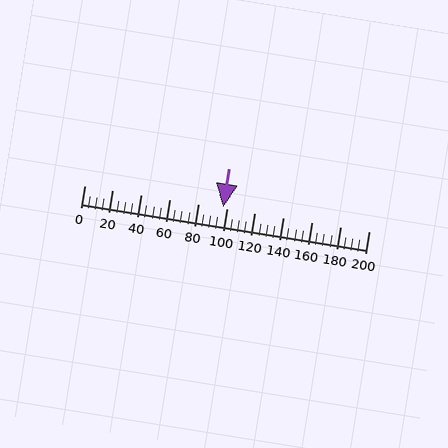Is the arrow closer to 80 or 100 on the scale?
The arrow is closer to 100.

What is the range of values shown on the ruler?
The ruler shows values from 0 to 200.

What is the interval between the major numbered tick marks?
The major tick marks are spaced 20 units apart.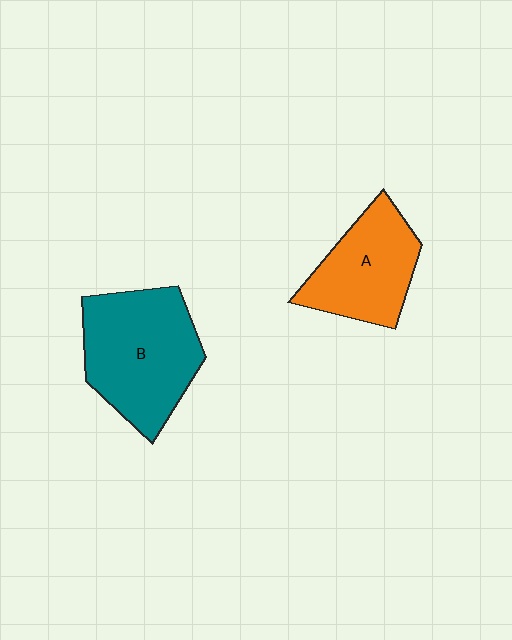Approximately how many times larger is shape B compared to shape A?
Approximately 1.4 times.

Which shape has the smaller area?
Shape A (orange).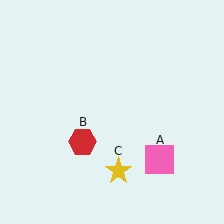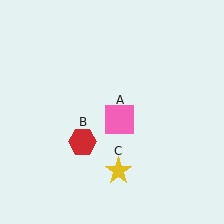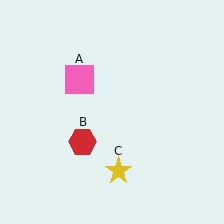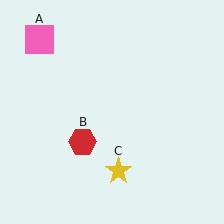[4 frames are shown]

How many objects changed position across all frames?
1 object changed position: pink square (object A).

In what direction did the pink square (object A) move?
The pink square (object A) moved up and to the left.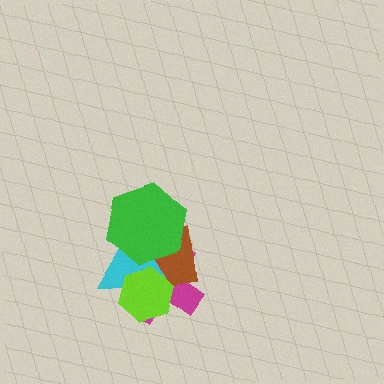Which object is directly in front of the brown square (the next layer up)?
The cyan triangle is directly in front of the brown square.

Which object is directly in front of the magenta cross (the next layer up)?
The brown square is directly in front of the magenta cross.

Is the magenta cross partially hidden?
Yes, it is partially covered by another shape.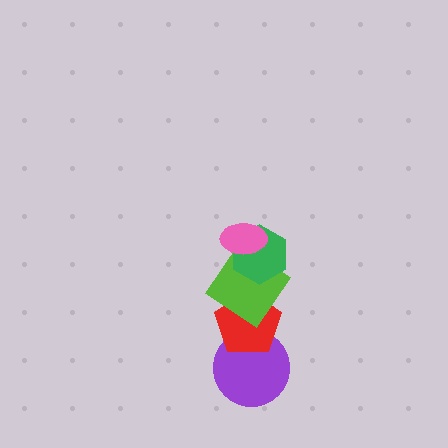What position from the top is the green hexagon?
The green hexagon is 2nd from the top.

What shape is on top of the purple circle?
The red pentagon is on top of the purple circle.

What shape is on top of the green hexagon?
The pink ellipse is on top of the green hexagon.